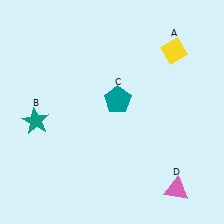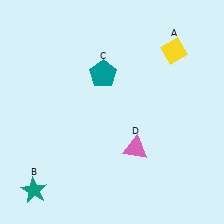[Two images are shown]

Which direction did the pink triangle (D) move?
The pink triangle (D) moved up.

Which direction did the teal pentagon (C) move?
The teal pentagon (C) moved up.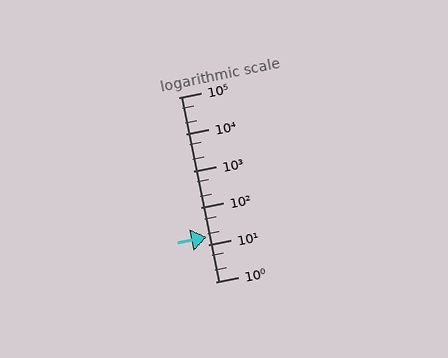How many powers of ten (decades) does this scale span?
The scale spans 5 decades, from 1 to 100000.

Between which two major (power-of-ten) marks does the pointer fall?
The pointer is between 10 and 100.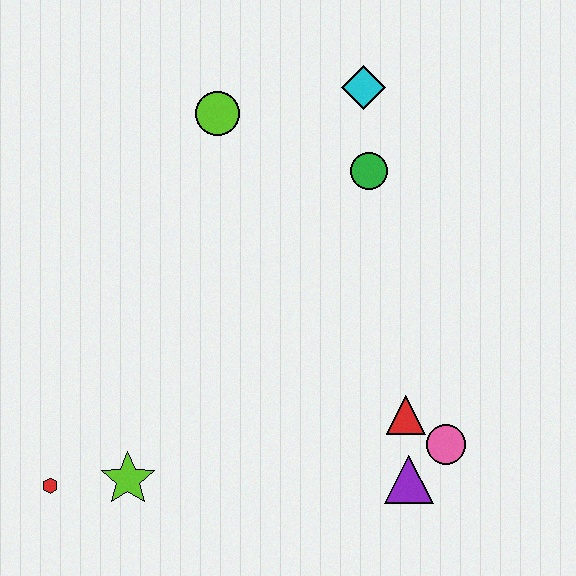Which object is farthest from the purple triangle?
The lime circle is farthest from the purple triangle.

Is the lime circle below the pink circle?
No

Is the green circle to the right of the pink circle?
No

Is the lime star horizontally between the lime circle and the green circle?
No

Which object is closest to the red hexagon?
The lime star is closest to the red hexagon.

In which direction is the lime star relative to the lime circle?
The lime star is below the lime circle.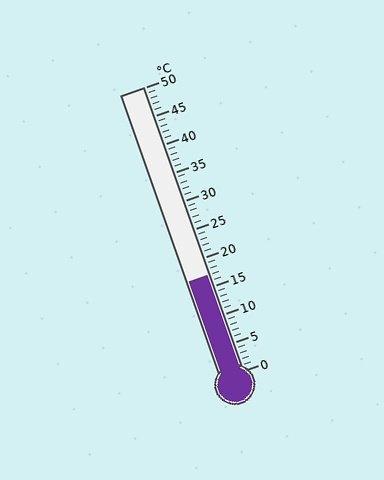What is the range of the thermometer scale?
The thermometer scale ranges from 0°C to 50°C.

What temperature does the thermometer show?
The thermometer shows approximately 17°C.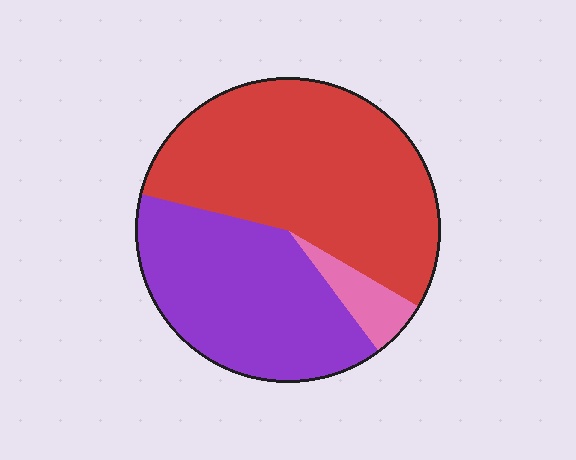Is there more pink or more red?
Red.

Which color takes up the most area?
Red, at roughly 55%.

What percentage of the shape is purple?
Purple takes up about two fifths (2/5) of the shape.